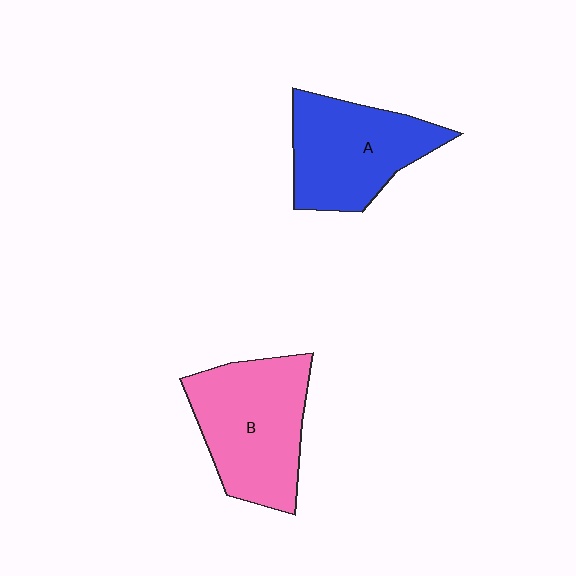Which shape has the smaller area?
Shape A (blue).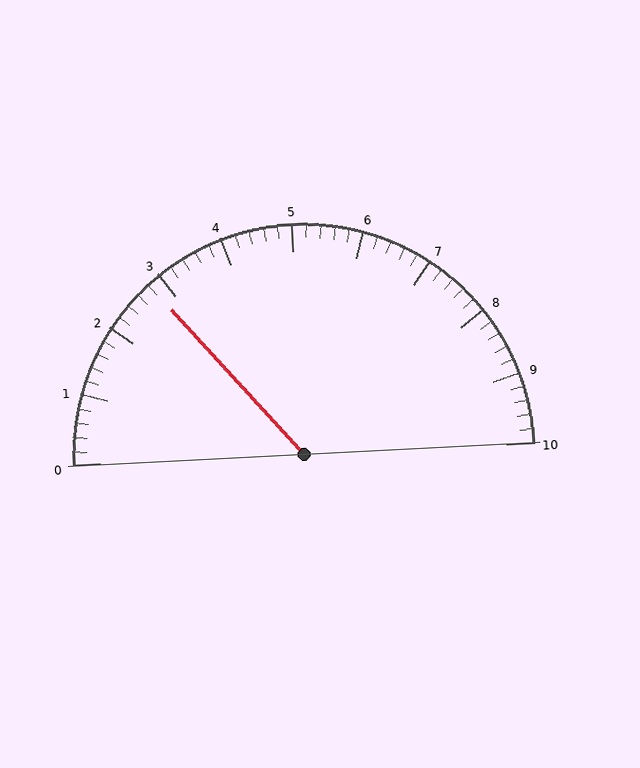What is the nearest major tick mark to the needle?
The nearest major tick mark is 3.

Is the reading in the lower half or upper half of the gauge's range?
The reading is in the lower half of the range (0 to 10).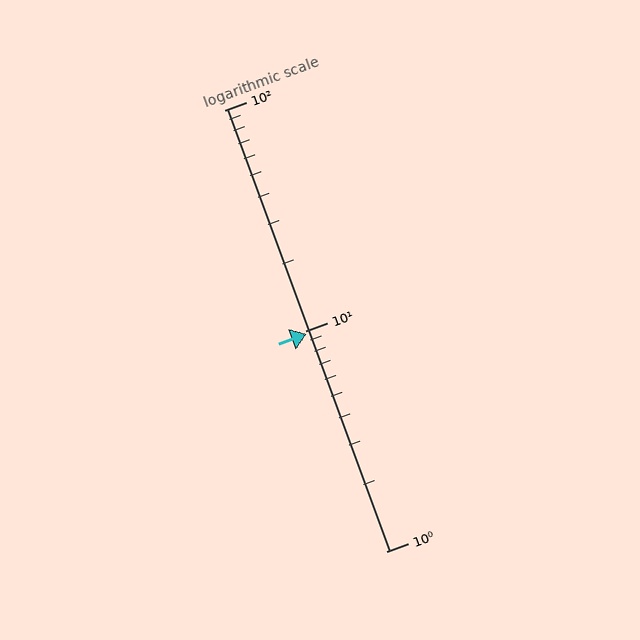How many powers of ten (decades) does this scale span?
The scale spans 2 decades, from 1 to 100.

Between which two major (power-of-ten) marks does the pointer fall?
The pointer is between 1 and 10.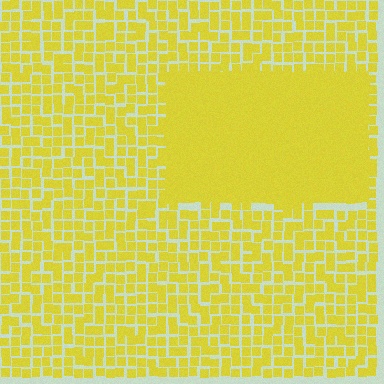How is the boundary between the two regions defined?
The boundary is defined by a change in element density (approximately 2.1x ratio). All elements are the same color, size, and shape.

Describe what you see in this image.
The image contains small yellow elements arranged at two different densities. A rectangle-shaped region is visible where the elements are more densely packed than the surrounding area.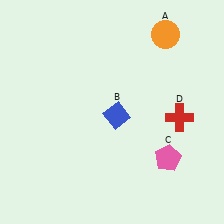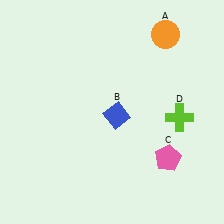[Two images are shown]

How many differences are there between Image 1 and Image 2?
There is 1 difference between the two images.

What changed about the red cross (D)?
In Image 1, D is red. In Image 2, it changed to lime.